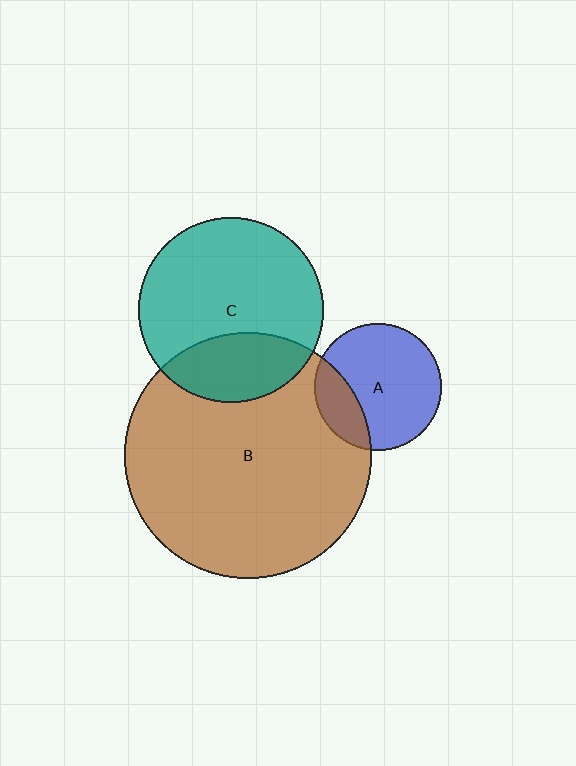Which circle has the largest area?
Circle B (brown).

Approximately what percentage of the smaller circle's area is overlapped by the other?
Approximately 25%.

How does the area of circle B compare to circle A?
Approximately 3.8 times.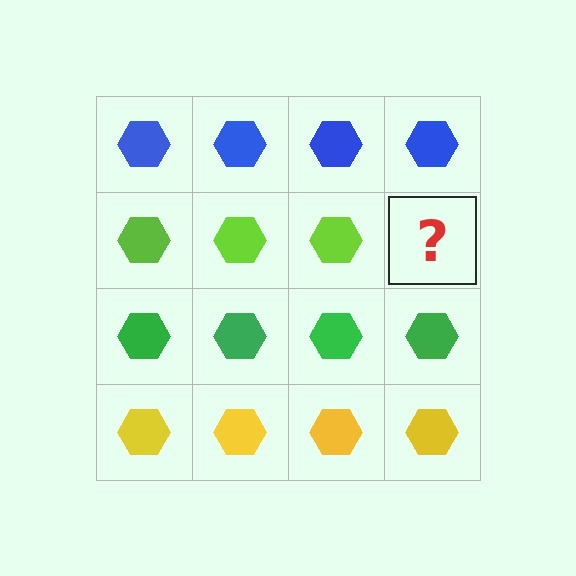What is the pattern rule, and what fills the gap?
The rule is that each row has a consistent color. The gap should be filled with a lime hexagon.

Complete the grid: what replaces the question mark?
The question mark should be replaced with a lime hexagon.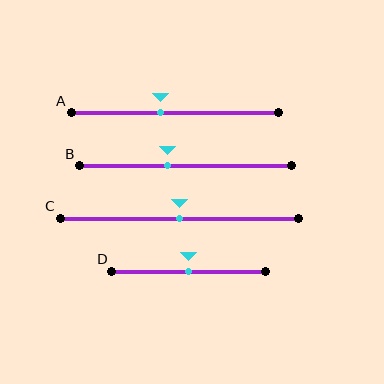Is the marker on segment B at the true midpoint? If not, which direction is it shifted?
No, the marker on segment B is shifted to the left by about 8% of the segment length.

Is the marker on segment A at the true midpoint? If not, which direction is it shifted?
No, the marker on segment A is shifted to the left by about 7% of the segment length.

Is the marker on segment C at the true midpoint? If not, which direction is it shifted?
Yes, the marker on segment C is at the true midpoint.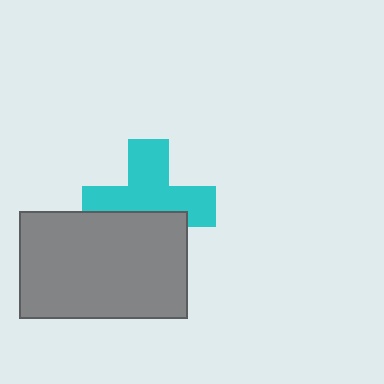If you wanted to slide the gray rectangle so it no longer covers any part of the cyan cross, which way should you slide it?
Slide it down — that is the most direct way to separate the two shapes.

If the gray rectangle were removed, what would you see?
You would see the complete cyan cross.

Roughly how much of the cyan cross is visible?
About half of it is visible (roughly 62%).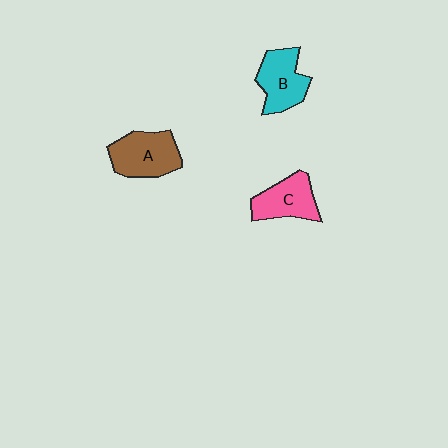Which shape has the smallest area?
Shape C (pink).